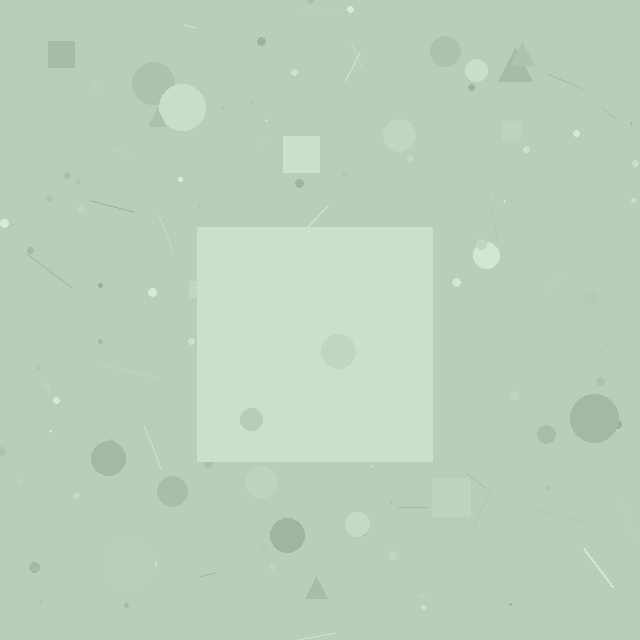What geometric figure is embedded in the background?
A square is embedded in the background.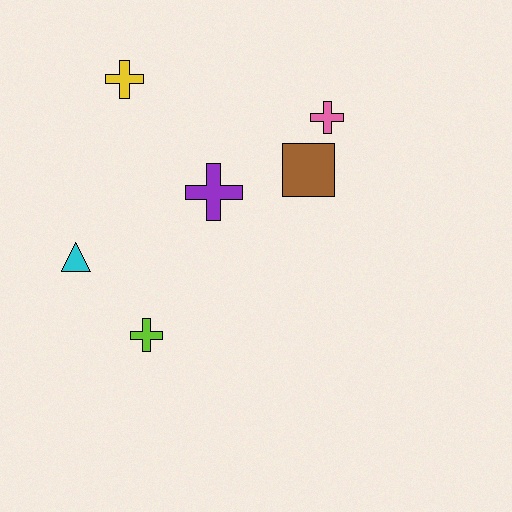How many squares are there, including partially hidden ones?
There is 1 square.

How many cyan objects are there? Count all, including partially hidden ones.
There is 1 cyan object.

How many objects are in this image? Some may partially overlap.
There are 6 objects.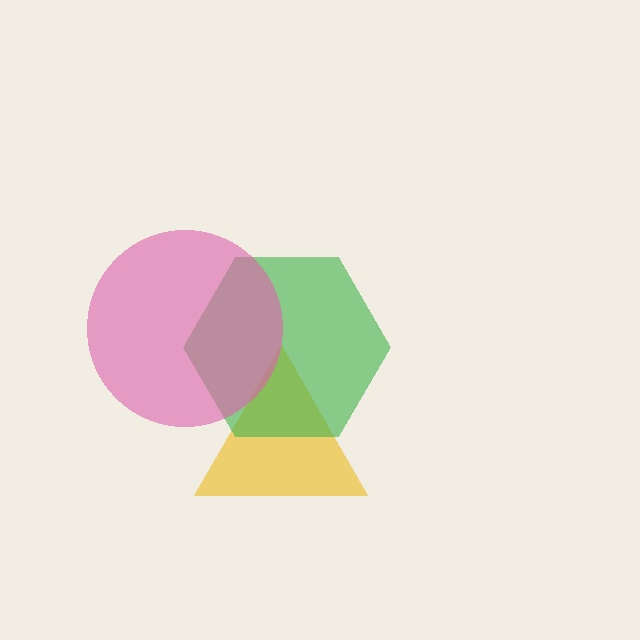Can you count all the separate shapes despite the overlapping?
Yes, there are 3 separate shapes.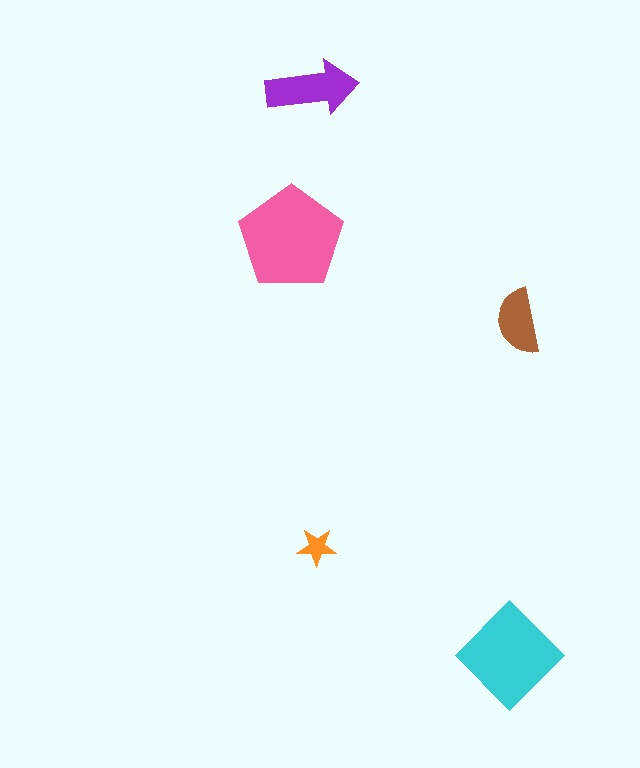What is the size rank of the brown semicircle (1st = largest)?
4th.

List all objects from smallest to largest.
The orange star, the brown semicircle, the purple arrow, the cyan diamond, the pink pentagon.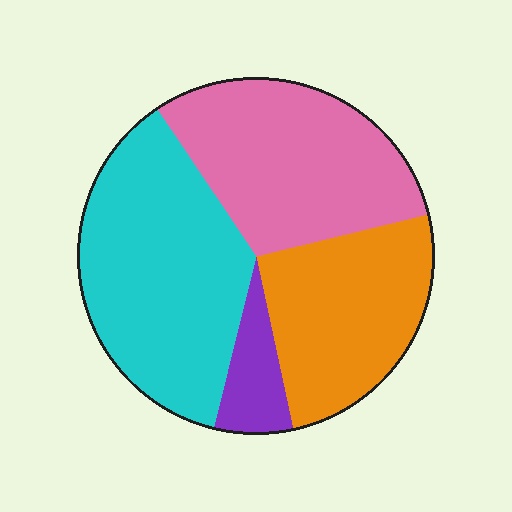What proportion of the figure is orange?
Orange covers about 25% of the figure.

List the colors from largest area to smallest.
From largest to smallest: cyan, pink, orange, purple.